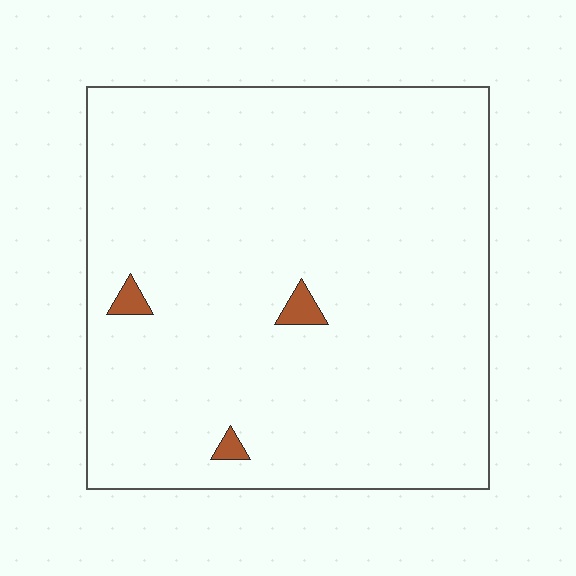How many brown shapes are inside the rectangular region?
3.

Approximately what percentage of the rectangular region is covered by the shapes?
Approximately 0%.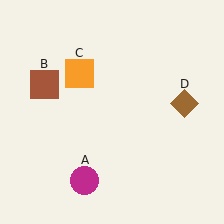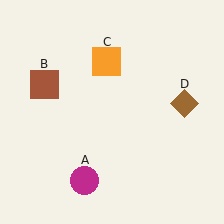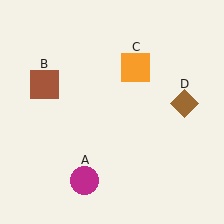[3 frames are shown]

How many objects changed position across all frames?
1 object changed position: orange square (object C).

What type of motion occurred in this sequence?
The orange square (object C) rotated clockwise around the center of the scene.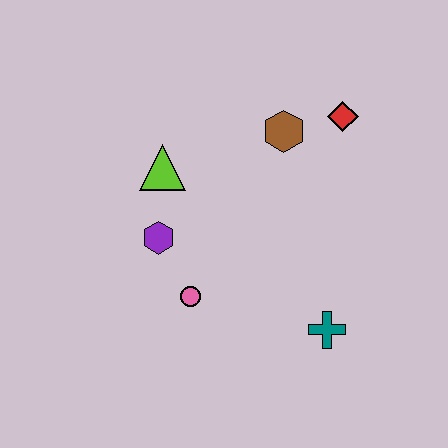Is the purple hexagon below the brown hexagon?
Yes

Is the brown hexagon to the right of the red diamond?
No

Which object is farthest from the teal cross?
The lime triangle is farthest from the teal cross.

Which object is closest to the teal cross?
The pink circle is closest to the teal cross.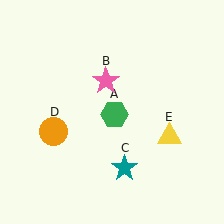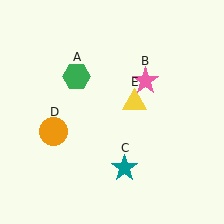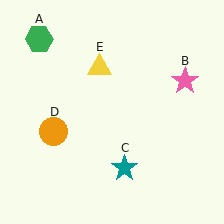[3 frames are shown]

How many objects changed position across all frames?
3 objects changed position: green hexagon (object A), pink star (object B), yellow triangle (object E).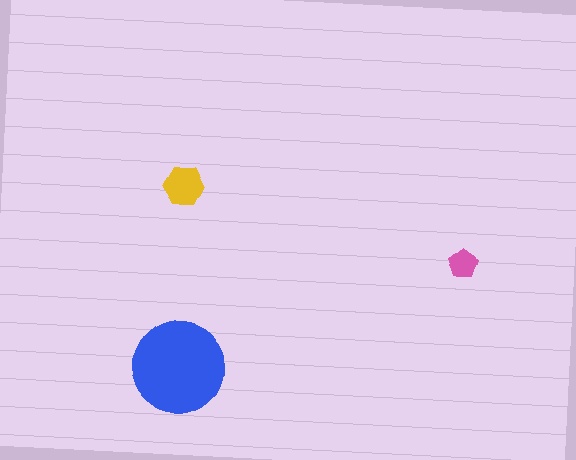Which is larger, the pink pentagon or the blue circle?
The blue circle.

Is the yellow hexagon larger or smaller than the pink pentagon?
Larger.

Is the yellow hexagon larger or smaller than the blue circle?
Smaller.